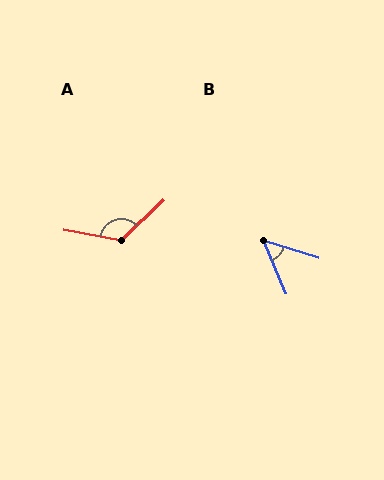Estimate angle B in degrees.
Approximately 50 degrees.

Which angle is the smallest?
B, at approximately 50 degrees.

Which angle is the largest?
A, at approximately 126 degrees.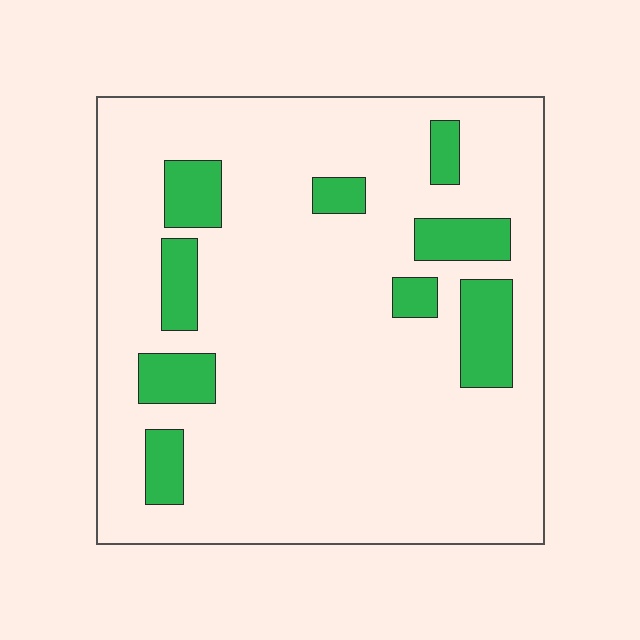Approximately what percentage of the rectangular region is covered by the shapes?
Approximately 15%.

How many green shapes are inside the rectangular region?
9.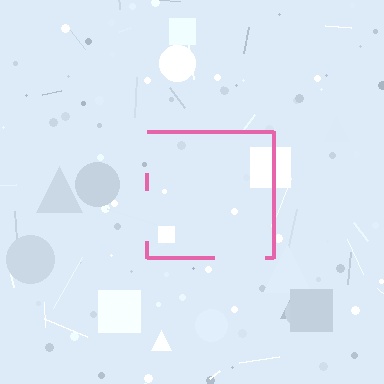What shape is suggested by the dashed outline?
The dashed outline suggests a square.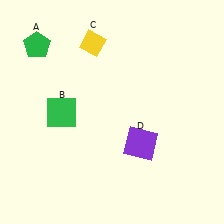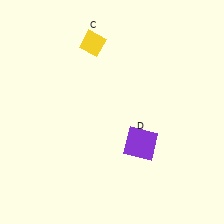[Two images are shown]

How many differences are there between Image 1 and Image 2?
There are 2 differences between the two images.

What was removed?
The green square (B), the green pentagon (A) were removed in Image 2.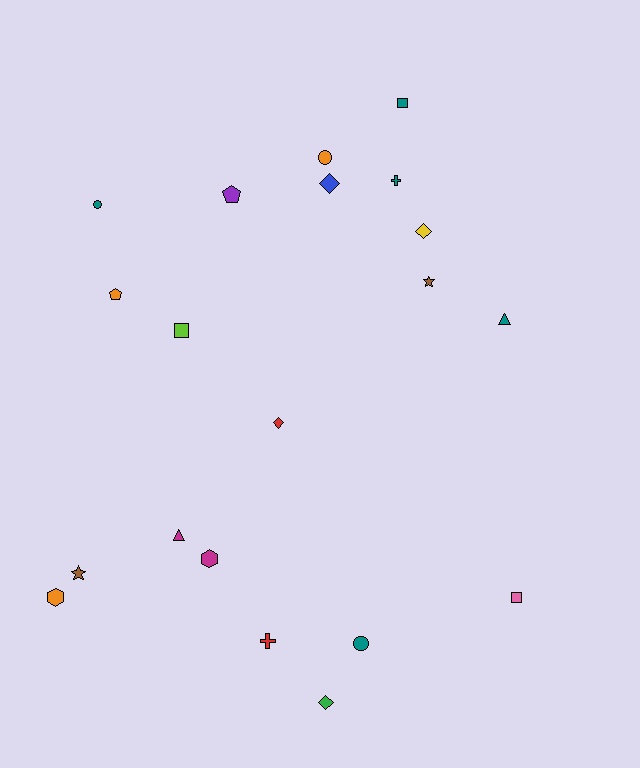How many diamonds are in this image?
There are 4 diamonds.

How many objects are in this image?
There are 20 objects.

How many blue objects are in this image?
There is 1 blue object.